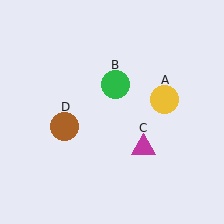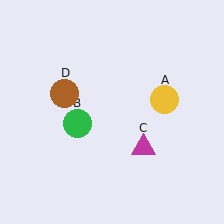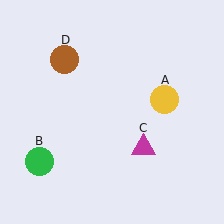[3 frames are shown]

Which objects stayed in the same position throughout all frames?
Yellow circle (object A) and magenta triangle (object C) remained stationary.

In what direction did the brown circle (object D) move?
The brown circle (object D) moved up.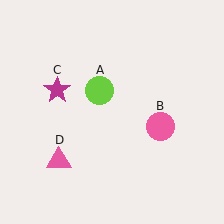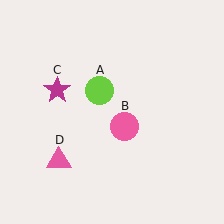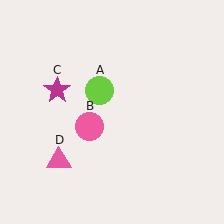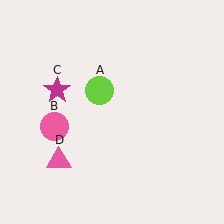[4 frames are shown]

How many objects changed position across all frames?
1 object changed position: pink circle (object B).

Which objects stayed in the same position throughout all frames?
Lime circle (object A) and magenta star (object C) and pink triangle (object D) remained stationary.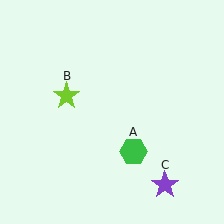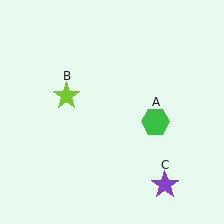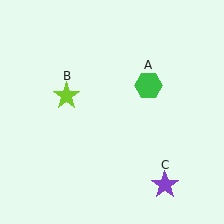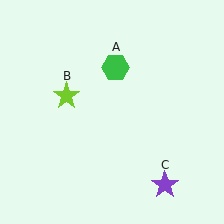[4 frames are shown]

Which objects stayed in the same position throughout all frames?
Lime star (object B) and purple star (object C) remained stationary.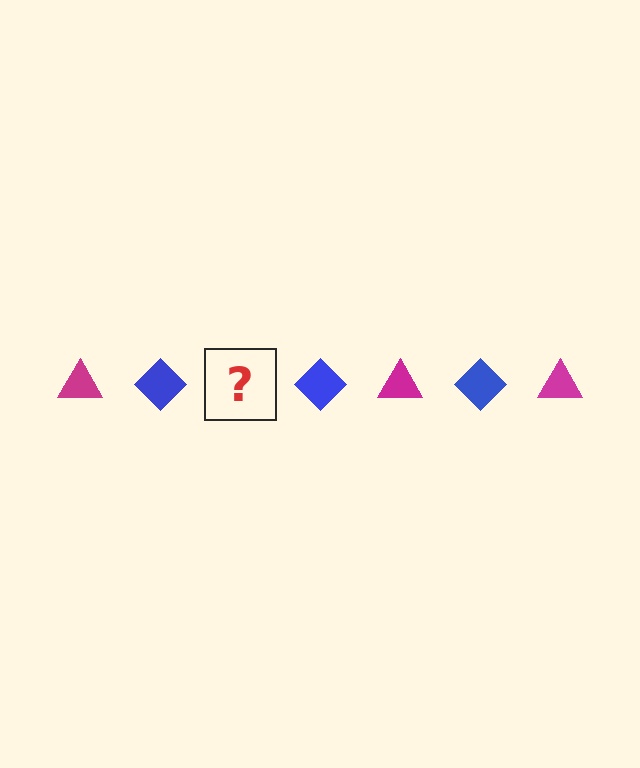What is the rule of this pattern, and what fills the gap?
The rule is that the pattern alternates between magenta triangle and blue diamond. The gap should be filled with a magenta triangle.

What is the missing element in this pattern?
The missing element is a magenta triangle.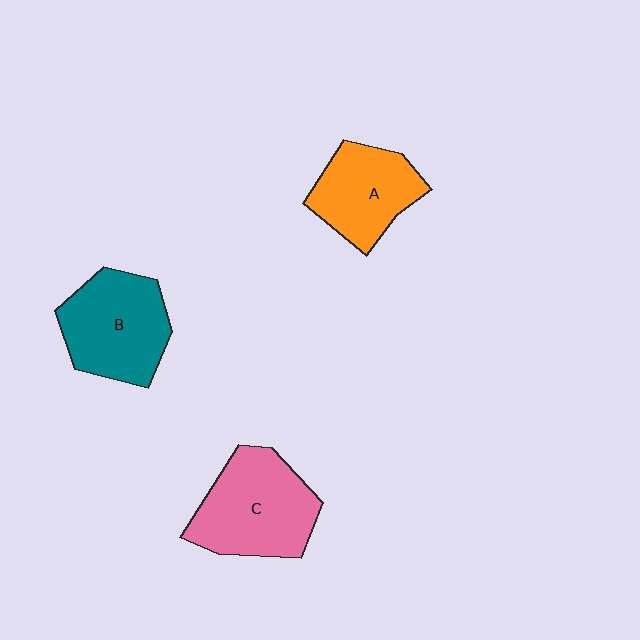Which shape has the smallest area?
Shape A (orange).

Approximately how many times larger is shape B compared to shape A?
Approximately 1.2 times.